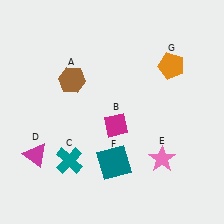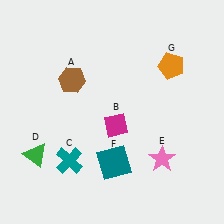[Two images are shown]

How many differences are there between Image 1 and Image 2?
There is 1 difference between the two images.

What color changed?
The triangle (D) changed from magenta in Image 1 to green in Image 2.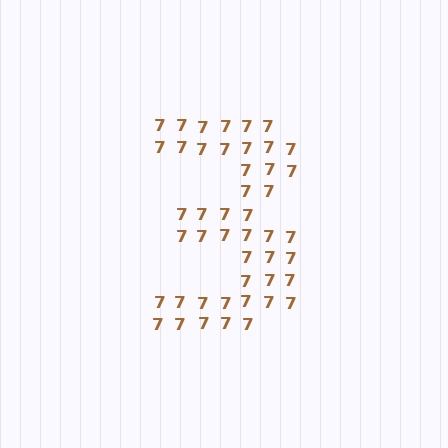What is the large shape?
The large shape is the digit 3.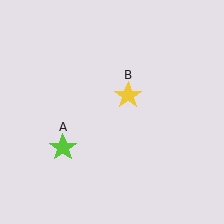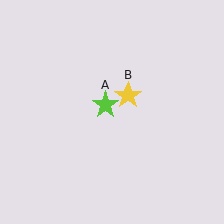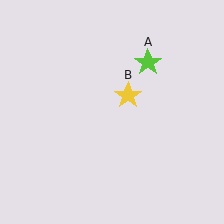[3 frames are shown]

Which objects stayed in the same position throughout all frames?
Yellow star (object B) remained stationary.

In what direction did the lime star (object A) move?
The lime star (object A) moved up and to the right.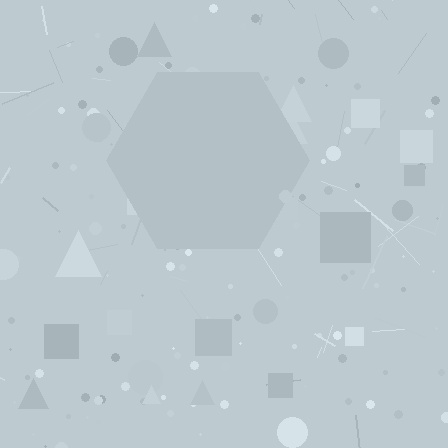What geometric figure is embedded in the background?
A hexagon is embedded in the background.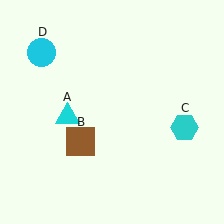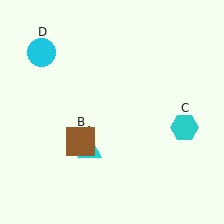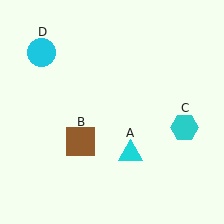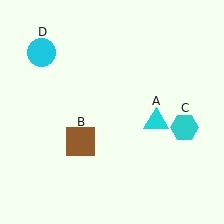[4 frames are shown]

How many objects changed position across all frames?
1 object changed position: cyan triangle (object A).